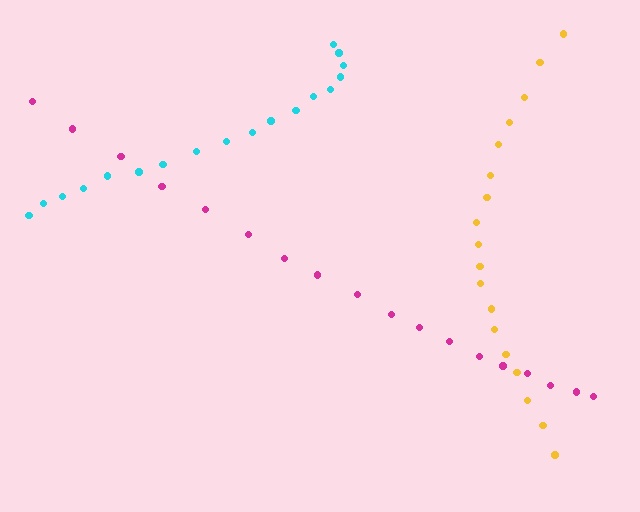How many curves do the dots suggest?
There are 3 distinct paths.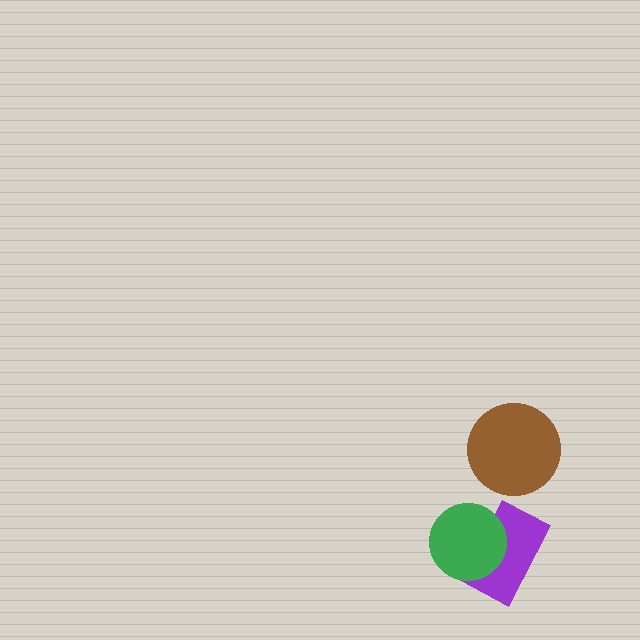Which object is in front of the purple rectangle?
The green circle is in front of the purple rectangle.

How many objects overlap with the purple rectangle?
1 object overlaps with the purple rectangle.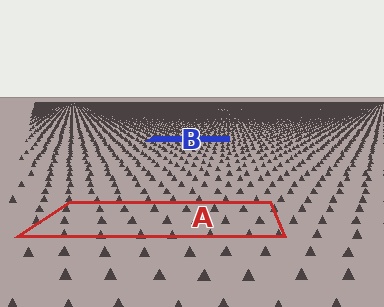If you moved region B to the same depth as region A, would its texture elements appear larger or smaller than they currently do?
They would appear larger. At a closer depth, the same texture elements are projected at a bigger on-screen size.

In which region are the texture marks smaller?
The texture marks are smaller in region B, because it is farther away.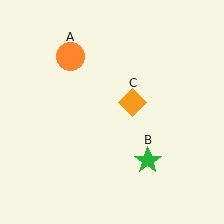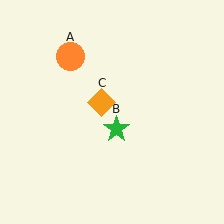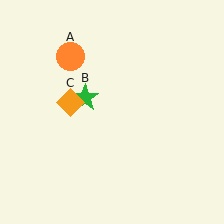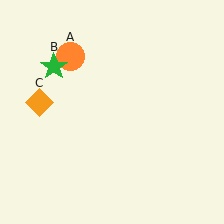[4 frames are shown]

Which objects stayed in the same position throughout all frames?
Orange circle (object A) remained stationary.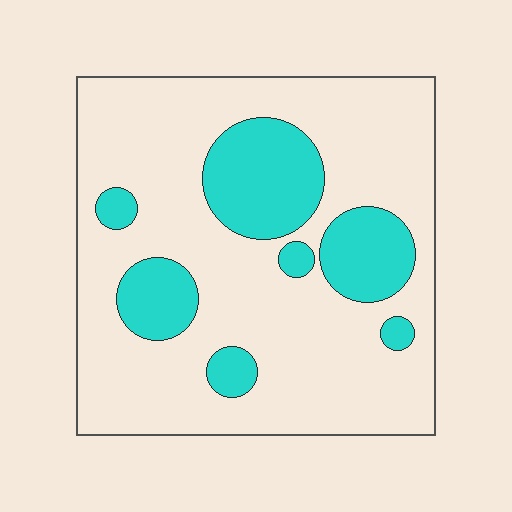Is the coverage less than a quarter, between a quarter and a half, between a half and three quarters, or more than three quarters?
Less than a quarter.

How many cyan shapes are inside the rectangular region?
7.